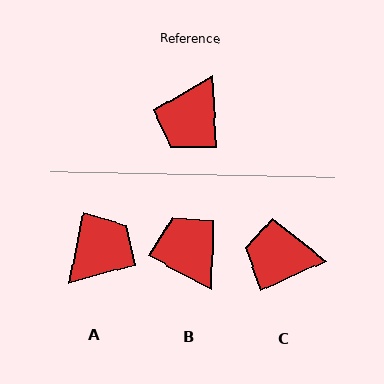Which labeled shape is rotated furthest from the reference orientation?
A, about 166 degrees away.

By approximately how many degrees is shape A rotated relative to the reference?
Approximately 166 degrees counter-clockwise.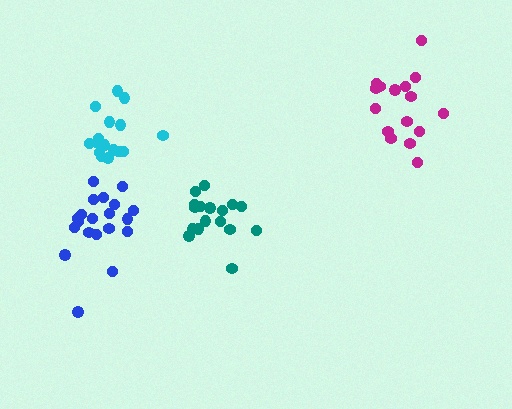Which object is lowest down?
The blue cluster is bottommost.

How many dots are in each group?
Group 1: 16 dots, Group 2: 17 dots, Group 3: 16 dots, Group 4: 20 dots (69 total).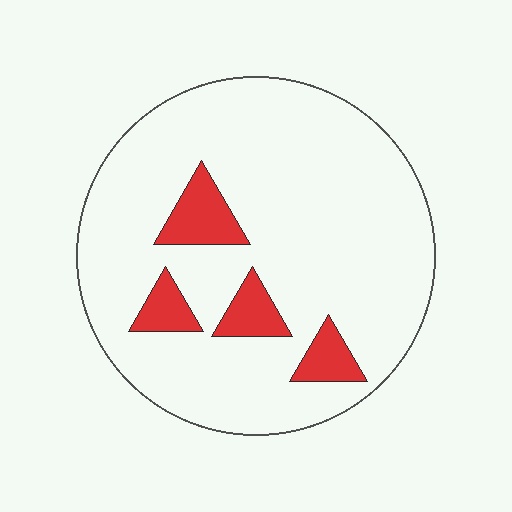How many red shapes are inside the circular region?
4.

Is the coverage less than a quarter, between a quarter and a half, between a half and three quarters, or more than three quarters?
Less than a quarter.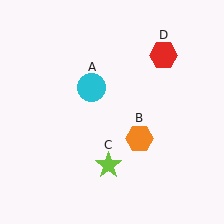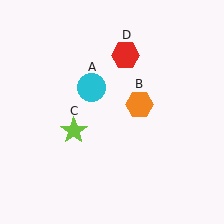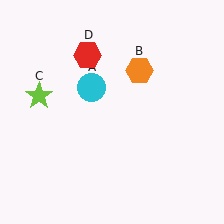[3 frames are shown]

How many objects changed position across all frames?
3 objects changed position: orange hexagon (object B), lime star (object C), red hexagon (object D).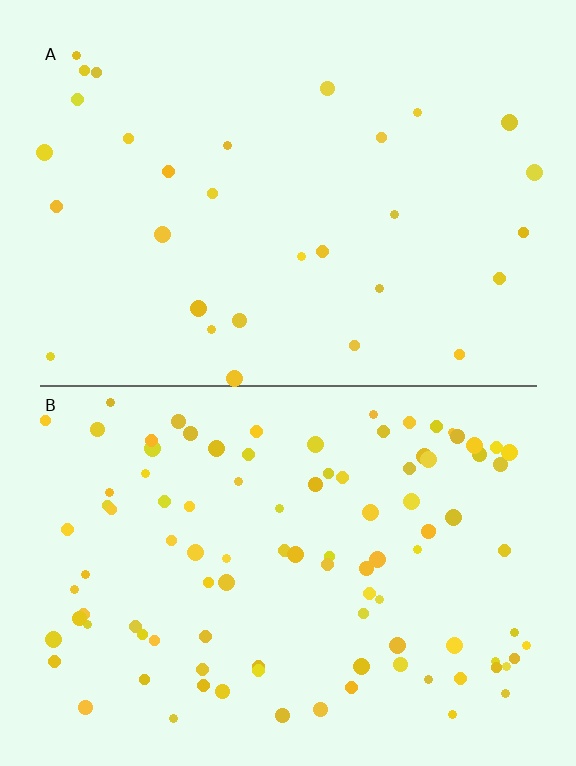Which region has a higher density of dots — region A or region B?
B (the bottom).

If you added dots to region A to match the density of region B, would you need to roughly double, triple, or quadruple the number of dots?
Approximately triple.